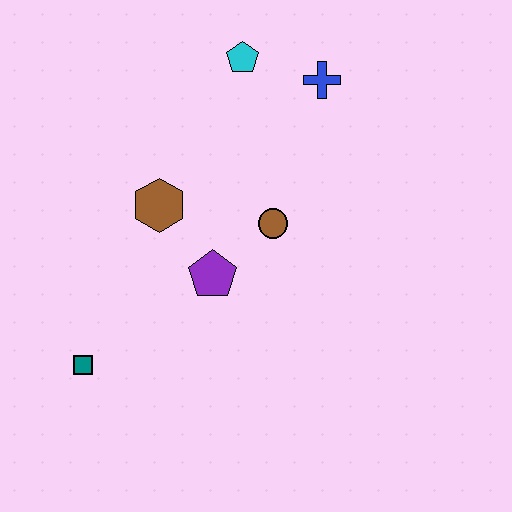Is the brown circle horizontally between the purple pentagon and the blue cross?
Yes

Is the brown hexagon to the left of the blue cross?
Yes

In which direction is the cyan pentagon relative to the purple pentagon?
The cyan pentagon is above the purple pentagon.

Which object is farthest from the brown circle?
The teal square is farthest from the brown circle.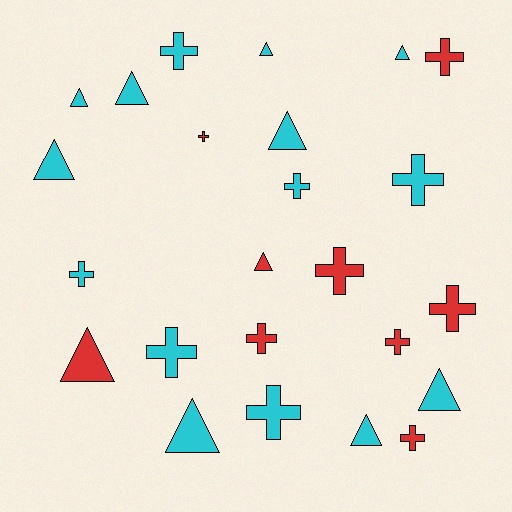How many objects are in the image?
There are 24 objects.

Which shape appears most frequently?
Cross, with 13 objects.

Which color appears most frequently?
Cyan, with 15 objects.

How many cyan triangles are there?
There are 9 cyan triangles.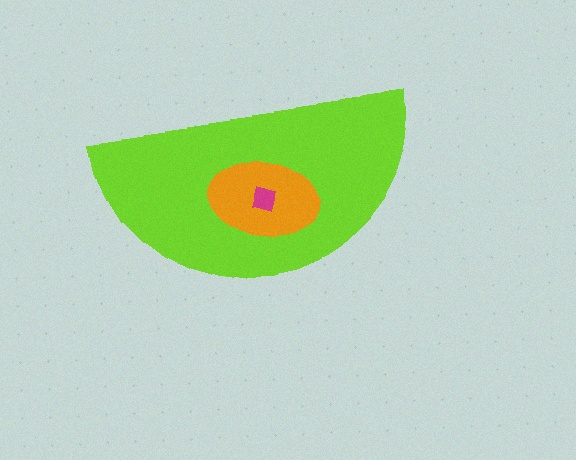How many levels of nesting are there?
3.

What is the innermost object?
The magenta square.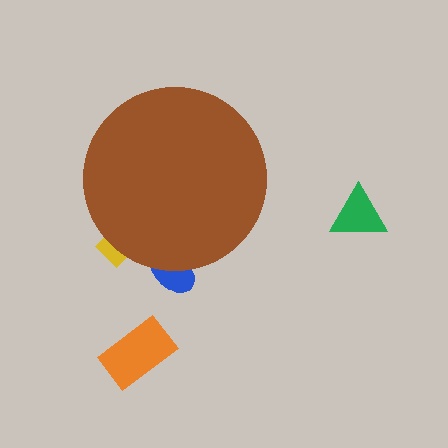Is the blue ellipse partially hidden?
Yes, the blue ellipse is partially hidden behind the brown circle.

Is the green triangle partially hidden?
No, the green triangle is fully visible.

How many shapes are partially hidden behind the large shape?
2 shapes are partially hidden.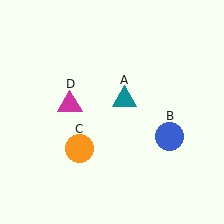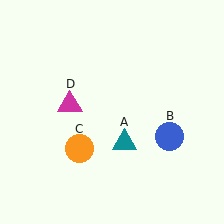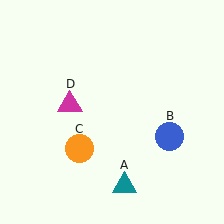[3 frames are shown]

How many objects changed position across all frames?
1 object changed position: teal triangle (object A).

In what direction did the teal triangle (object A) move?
The teal triangle (object A) moved down.